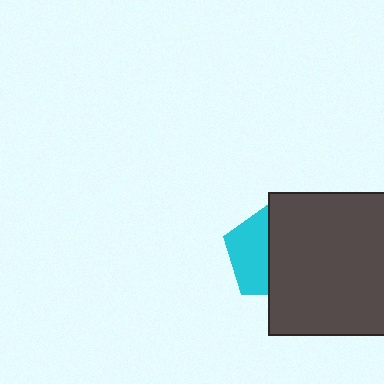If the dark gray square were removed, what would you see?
You would see the complete cyan pentagon.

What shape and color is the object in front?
The object in front is a dark gray square.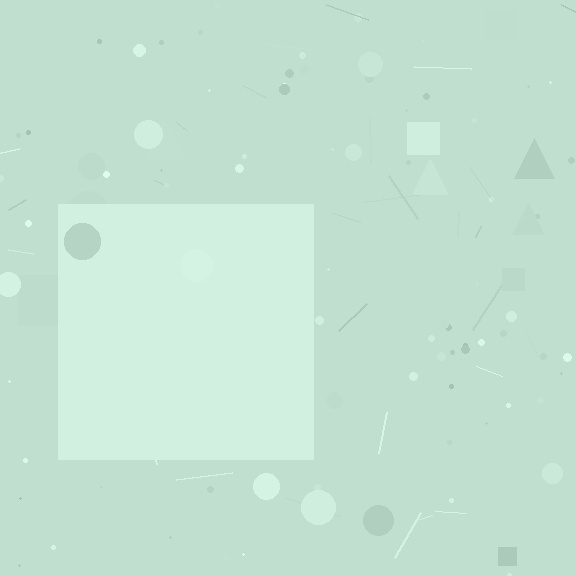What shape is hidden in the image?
A square is hidden in the image.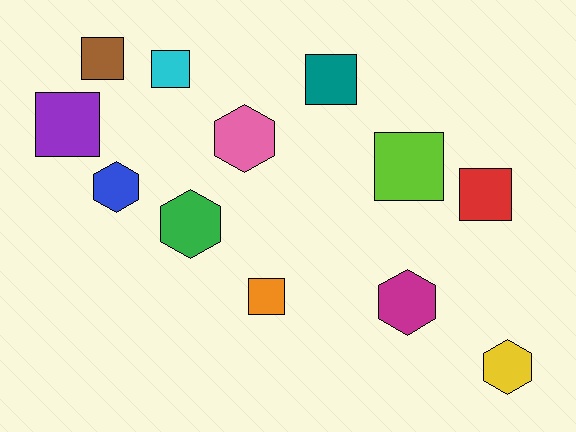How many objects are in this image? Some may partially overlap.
There are 12 objects.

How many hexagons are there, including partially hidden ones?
There are 5 hexagons.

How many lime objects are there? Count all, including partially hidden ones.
There is 1 lime object.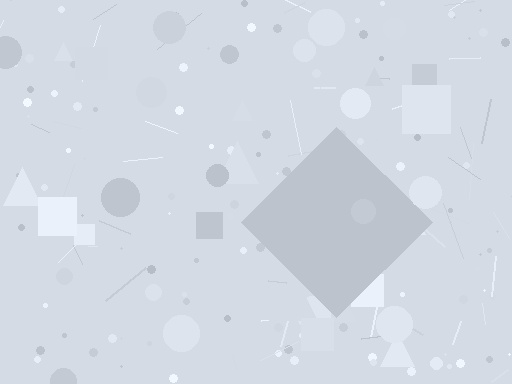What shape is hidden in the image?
A diamond is hidden in the image.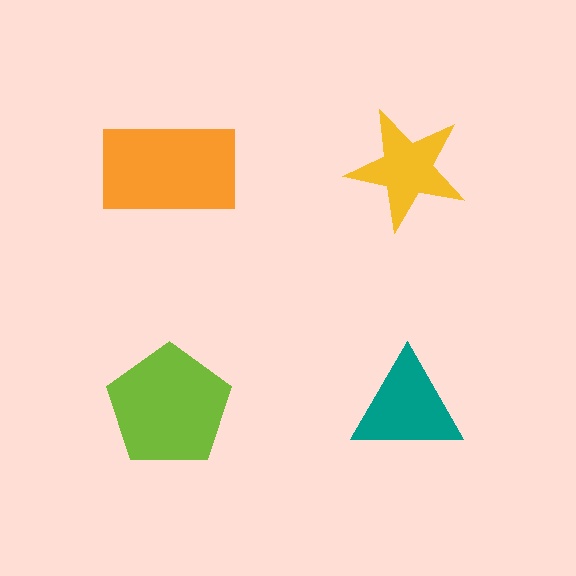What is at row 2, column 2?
A teal triangle.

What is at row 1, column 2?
A yellow star.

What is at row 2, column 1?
A lime pentagon.